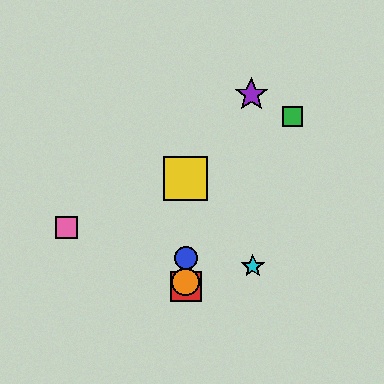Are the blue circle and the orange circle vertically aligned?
Yes, both are at x≈186.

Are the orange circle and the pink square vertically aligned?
No, the orange circle is at x≈186 and the pink square is at x≈66.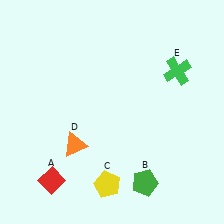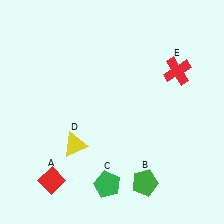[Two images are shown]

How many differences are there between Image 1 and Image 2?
There are 3 differences between the two images.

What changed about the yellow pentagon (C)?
In Image 1, C is yellow. In Image 2, it changed to green.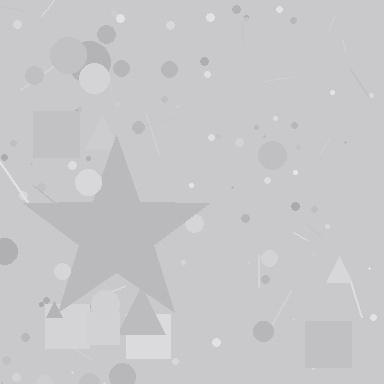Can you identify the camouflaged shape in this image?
The camouflaged shape is a star.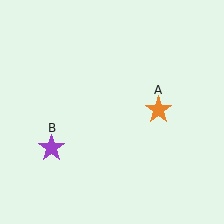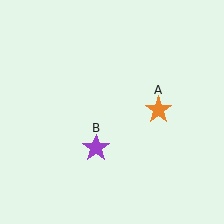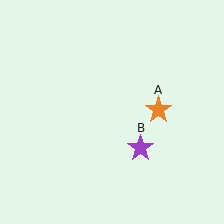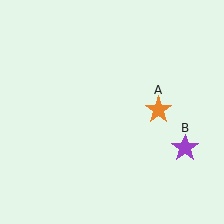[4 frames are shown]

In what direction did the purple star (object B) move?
The purple star (object B) moved right.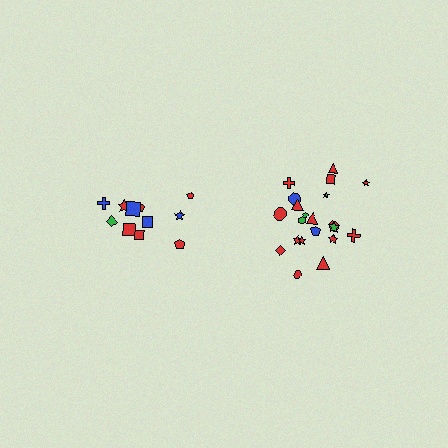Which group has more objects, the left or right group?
The right group.